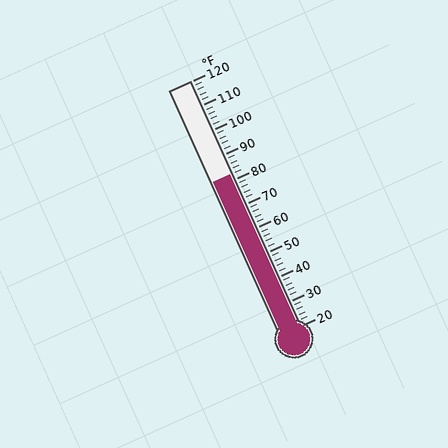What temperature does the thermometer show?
The thermometer shows approximately 82°F.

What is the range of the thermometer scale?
The thermometer scale ranges from 20°F to 120°F.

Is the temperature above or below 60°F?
The temperature is above 60°F.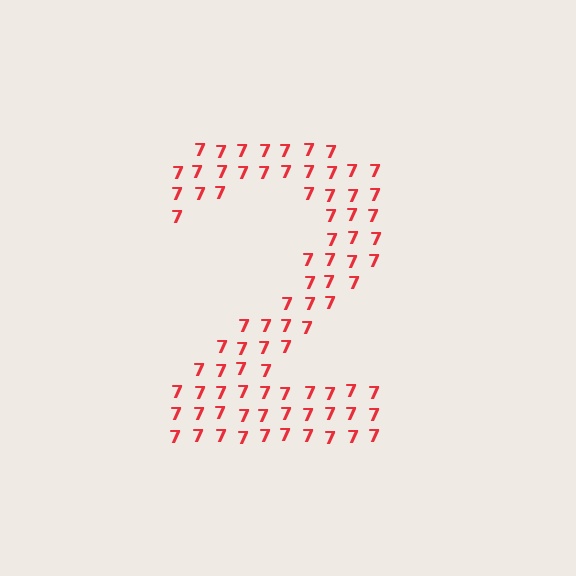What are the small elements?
The small elements are digit 7's.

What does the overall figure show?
The overall figure shows the digit 2.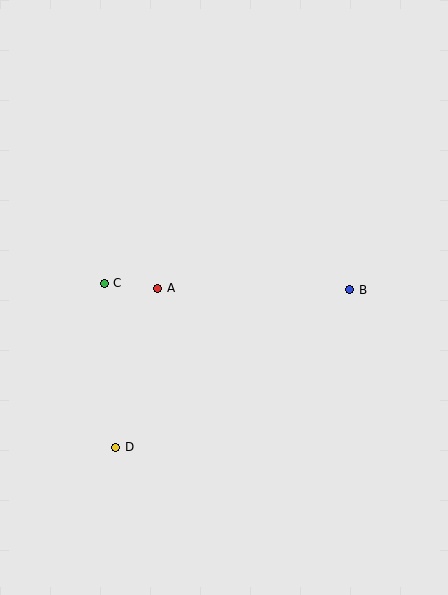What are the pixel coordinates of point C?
Point C is at (104, 284).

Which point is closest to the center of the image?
Point A at (158, 288) is closest to the center.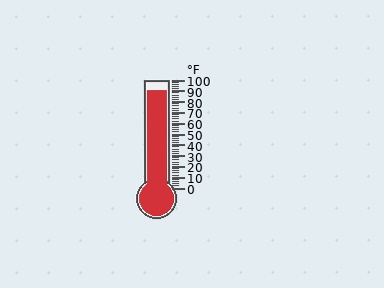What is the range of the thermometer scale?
The thermometer scale ranges from 0°F to 100°F.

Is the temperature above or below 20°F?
The temperature is above 20°F.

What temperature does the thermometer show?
The thermometer shows approximately 90°F.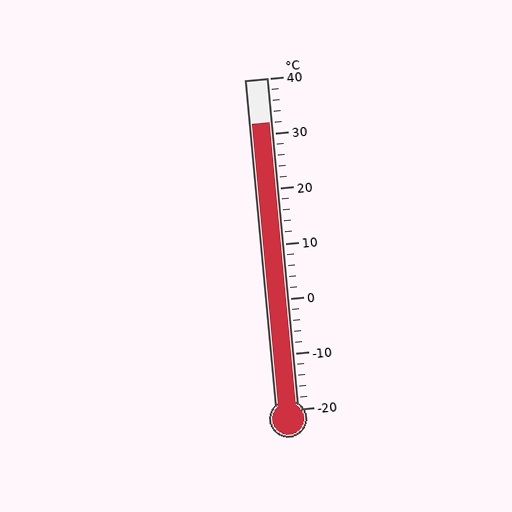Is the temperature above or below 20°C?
The temperature is above 20°C.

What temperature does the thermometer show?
The thermometer shows approximately 32°C.